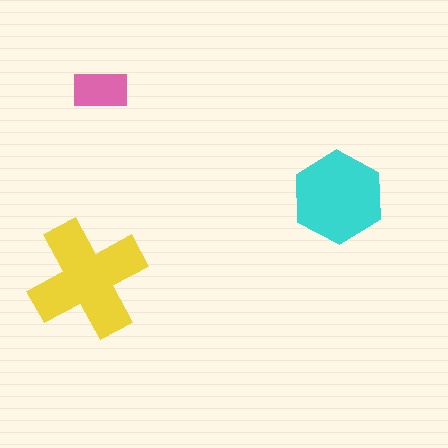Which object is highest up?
The pink rectangle is topmost.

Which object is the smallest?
The pink rectangle.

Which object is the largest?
The yellow cross.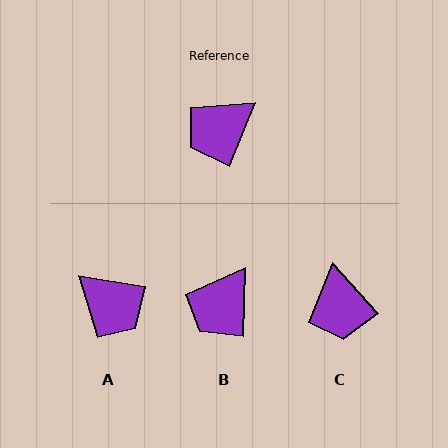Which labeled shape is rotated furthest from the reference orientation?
A, about 103 degrees away.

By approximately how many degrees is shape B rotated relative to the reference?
Approximately 20 degrees counter-clockwise.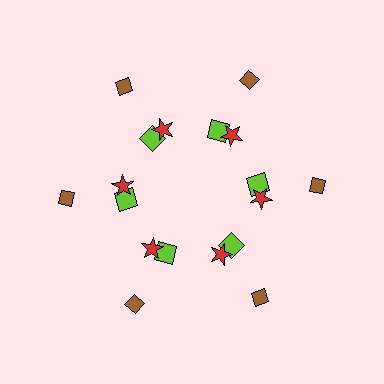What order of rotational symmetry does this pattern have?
This pattern has 6-fold rotational symmetry.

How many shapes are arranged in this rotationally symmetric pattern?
There are 18 shapes, arranged in 6 groups of 3.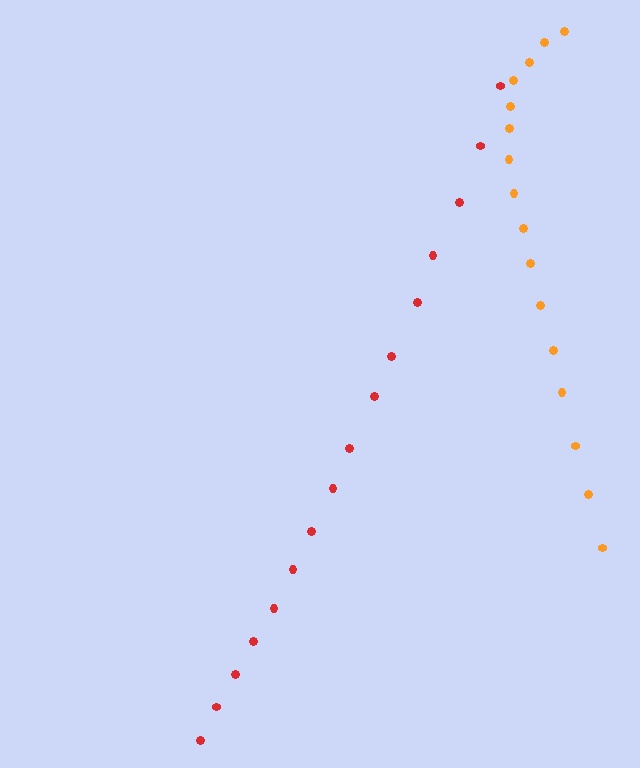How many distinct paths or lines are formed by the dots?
There are 2 distinct paths.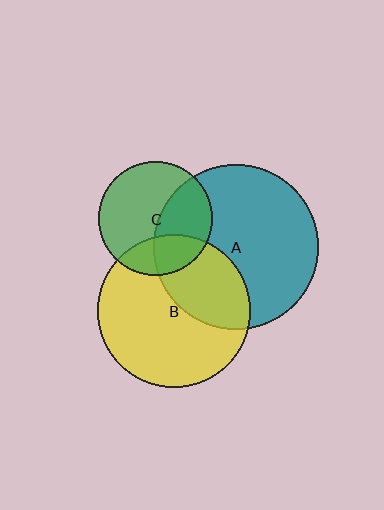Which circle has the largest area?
Circle A (teal).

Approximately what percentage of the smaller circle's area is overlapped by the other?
Approximately 40%.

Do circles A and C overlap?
Yes.